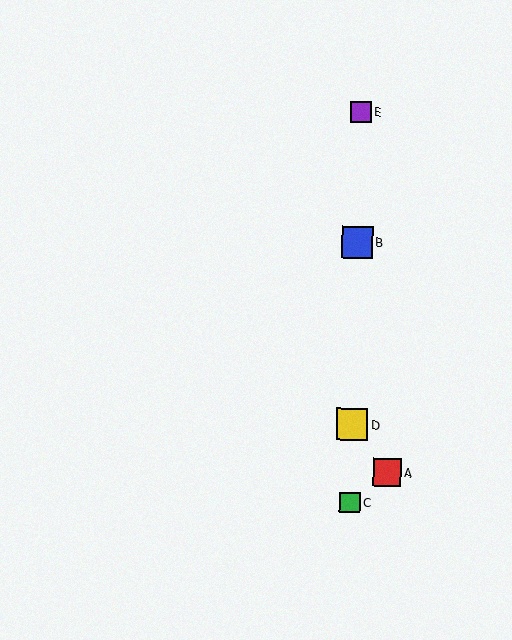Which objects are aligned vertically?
Objects B, C, D, E are aligned vertically.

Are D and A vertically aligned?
No, D is at x≈352 and A is at x≈387.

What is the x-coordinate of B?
Object B is at x≈357.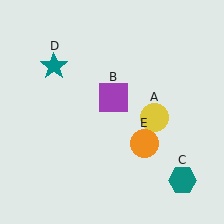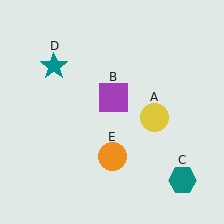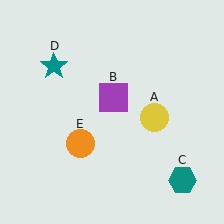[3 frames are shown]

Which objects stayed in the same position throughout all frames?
Yellow circle (object A) and purple square (object B) and teal hexagon (object C) and teal star (object D) remained stationary.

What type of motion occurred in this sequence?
The orange circle (object E) rotated clockwise around the center of the scene.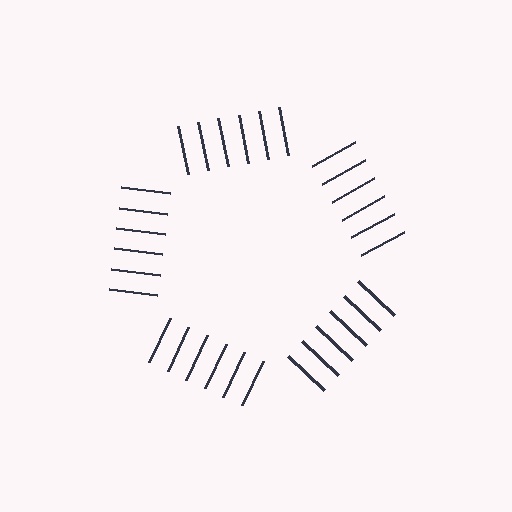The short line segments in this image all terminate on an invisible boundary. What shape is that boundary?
An illusory pentagon — the line segments terminate on its edges but no continuous stroke is drawn.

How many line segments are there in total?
30 — 6 along each of the 5 edges.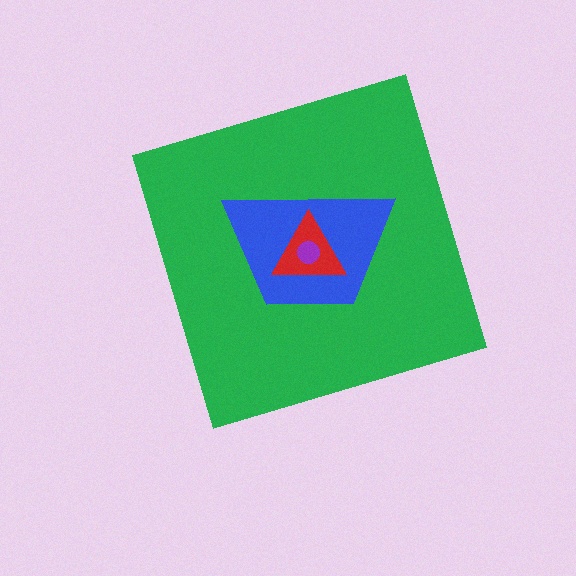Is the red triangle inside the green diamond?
Yes.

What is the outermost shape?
The green diamond.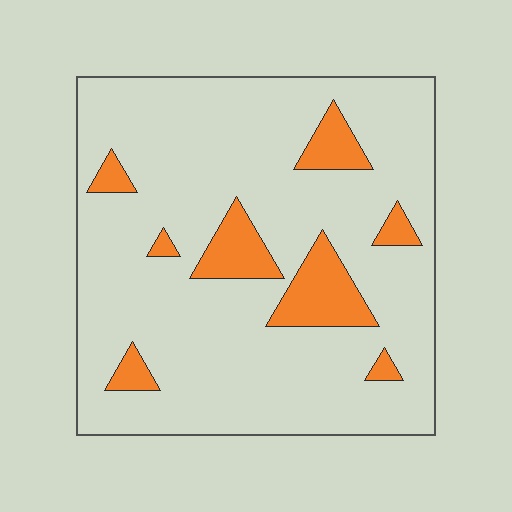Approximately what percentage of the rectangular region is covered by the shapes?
Approximately 15%.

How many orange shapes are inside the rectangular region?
8.